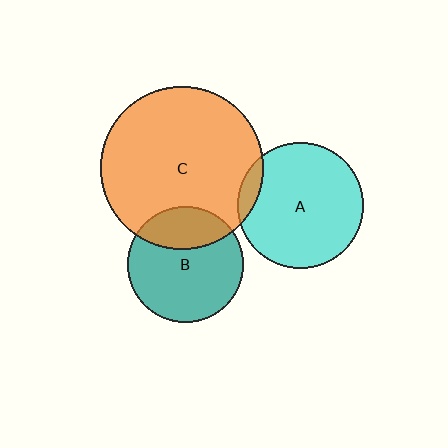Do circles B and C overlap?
Yes.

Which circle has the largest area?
Circle C (orange).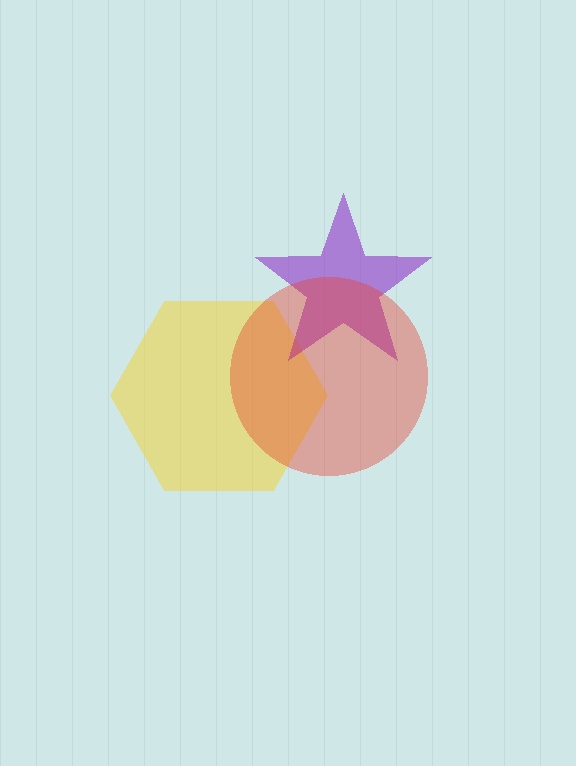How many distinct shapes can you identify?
There are 3 distinct shapes: a yellow hexagon, a purple star, a red circle.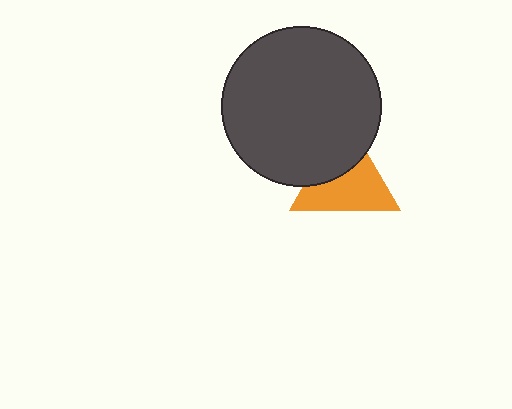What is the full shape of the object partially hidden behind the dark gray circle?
The partially hidden object is an orange triangle.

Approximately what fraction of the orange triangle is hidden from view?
Roughly 38% of the orange triangle is hidden behind the dark gray circle.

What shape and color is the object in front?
The object in front is a dark gray circle.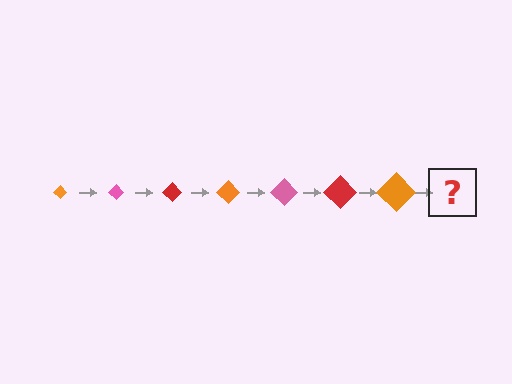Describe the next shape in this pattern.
It should be a pink diamond, larger than the previous one.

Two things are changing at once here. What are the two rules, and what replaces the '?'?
The two rules are that the diamond grows larger each step and the color cycles through orange, pink, and red. The '?' should be a pink diamond, larger than the previous one.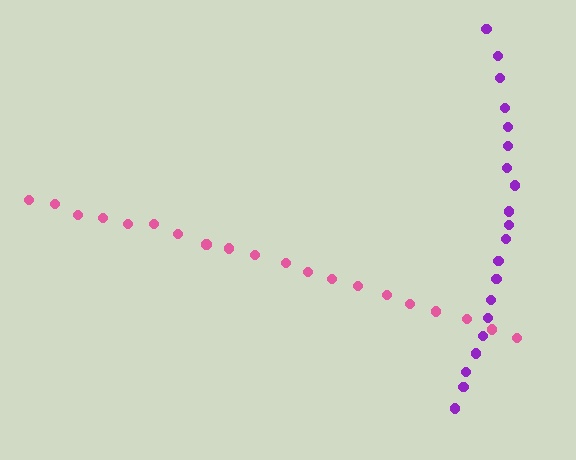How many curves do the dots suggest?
There are 2 distinct paths.